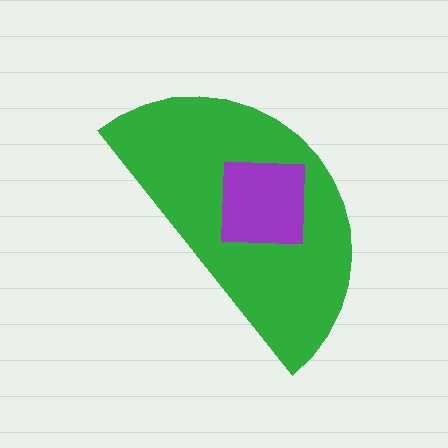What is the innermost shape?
The purple square.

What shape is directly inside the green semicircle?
The purple square.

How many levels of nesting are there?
2.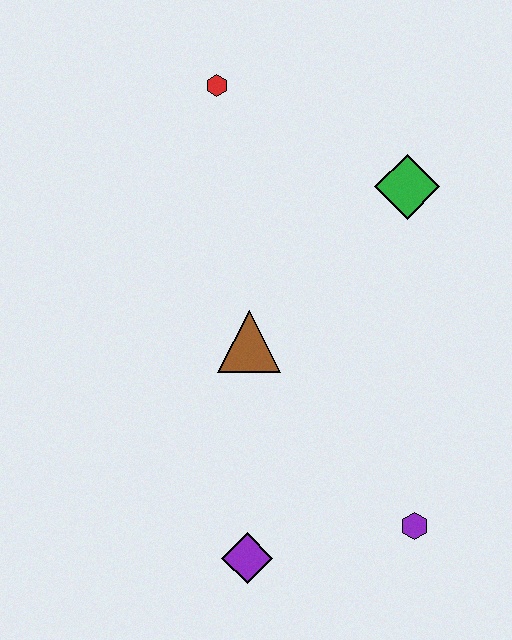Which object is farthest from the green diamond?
The purple diamond is farthest from the green diamond.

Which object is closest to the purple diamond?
The purple hexagon is closest to the purple diamond.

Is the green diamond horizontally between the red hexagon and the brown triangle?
No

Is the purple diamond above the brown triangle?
No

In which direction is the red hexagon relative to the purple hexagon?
The red hexagon is above the purple hexagon.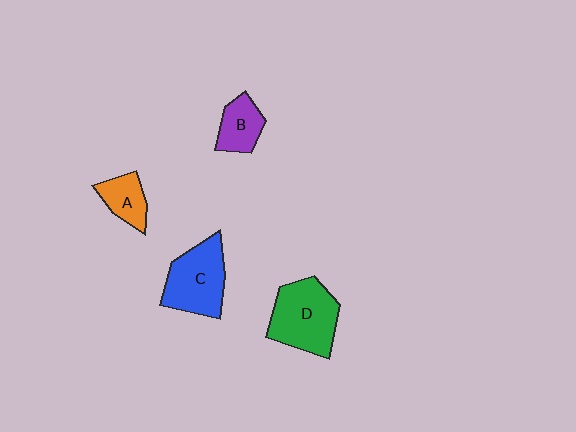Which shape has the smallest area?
Shape A (orange).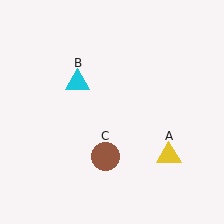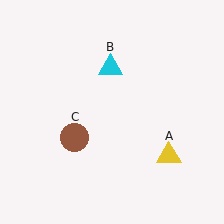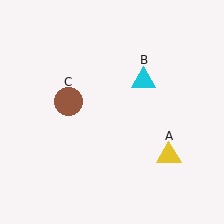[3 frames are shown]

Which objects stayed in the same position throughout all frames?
Yellow triangle (object A) remained stationary.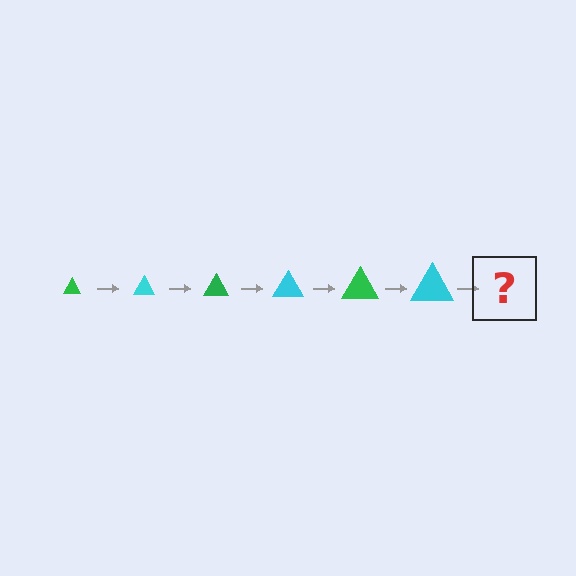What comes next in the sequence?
The next element should be a green triangle, larger than the previous one.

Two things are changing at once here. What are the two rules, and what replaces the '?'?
The two rules are that the triangle grows larger each step and the color cycles through green and cyan. The '?' should be a green triangle, larger than the previous one.